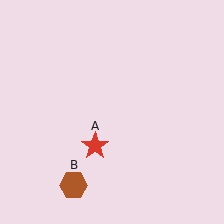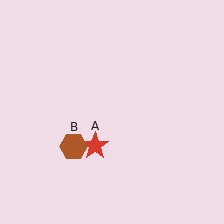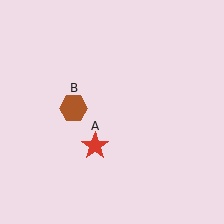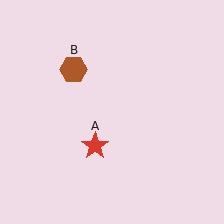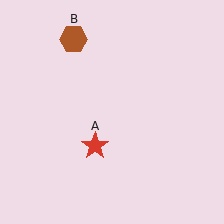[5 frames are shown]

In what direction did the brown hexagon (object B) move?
The brown hexagon (object B) moved up.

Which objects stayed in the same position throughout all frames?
Red star (object A) remained stationary.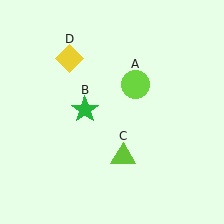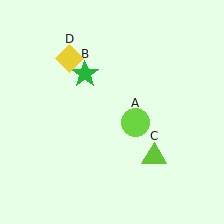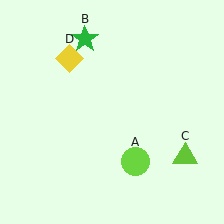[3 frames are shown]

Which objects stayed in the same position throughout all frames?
Yellow diamond (object D) remained stationary.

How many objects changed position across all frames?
3 objects changed position: lime circle (object A), green star (object B), lime triangle (object C).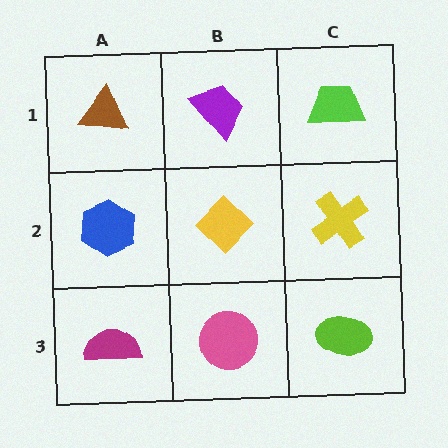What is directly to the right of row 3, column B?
A lime ellipse.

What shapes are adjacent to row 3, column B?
A yellow diamond (row 2, column B), a magenta semicircle (row 3, column A), a lime ellipse (row 3, column C).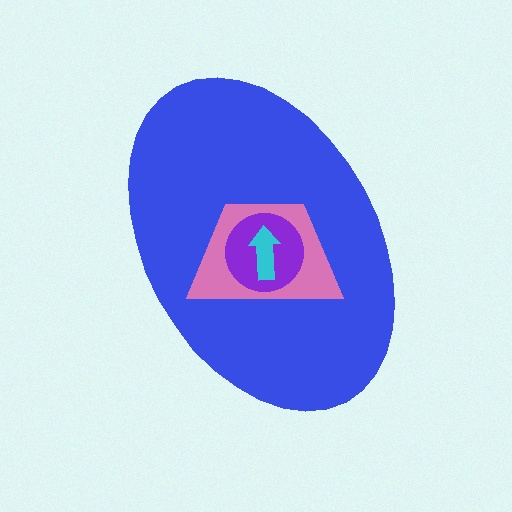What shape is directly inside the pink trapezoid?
The purple circle.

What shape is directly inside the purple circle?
The cyan arrow.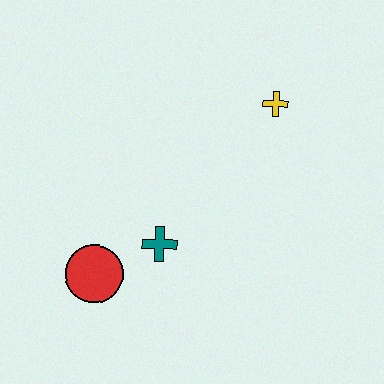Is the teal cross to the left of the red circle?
No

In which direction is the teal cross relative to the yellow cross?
The teal cross is below the yellow cross.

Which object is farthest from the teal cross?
The yellow cross is farthest from the teal cross.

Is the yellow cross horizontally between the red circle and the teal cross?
No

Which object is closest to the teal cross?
The red circle is closest to the teal cross.